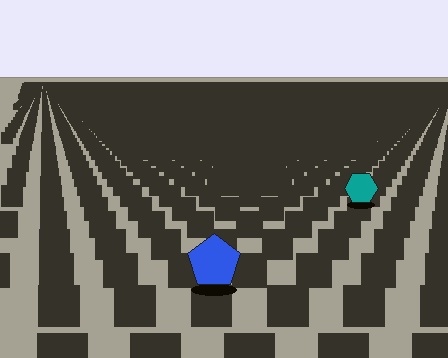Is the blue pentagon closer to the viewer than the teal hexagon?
Yes. The blue pentagon is closer — you can tell from the texture gradient: the ground texture is coarser near it.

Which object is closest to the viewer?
The blue pentagon is closest. The texture marks near it are larger and more spread out.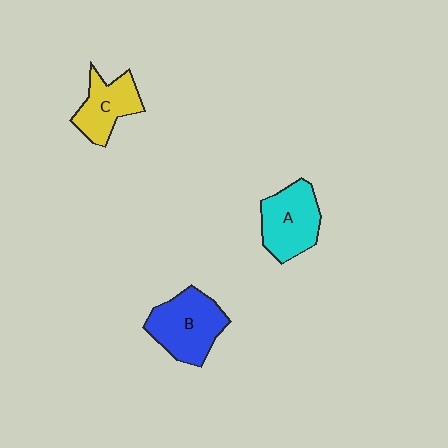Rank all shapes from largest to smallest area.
From largest to smallest: B (blue), A (cyan), C (yellow).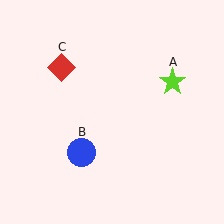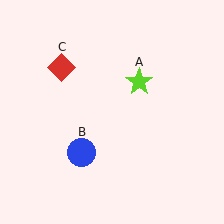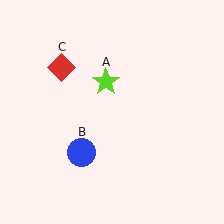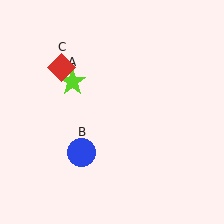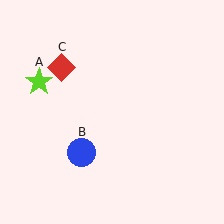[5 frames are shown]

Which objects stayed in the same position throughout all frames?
Blue circle (object B) and red diamond (object C) remained stationary.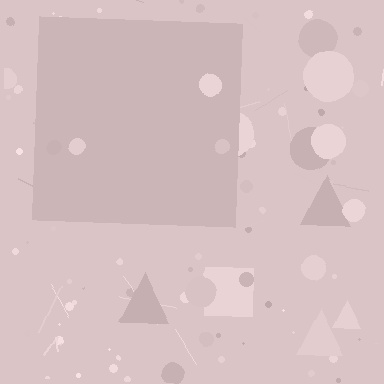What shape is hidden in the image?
A square is hidden in the image.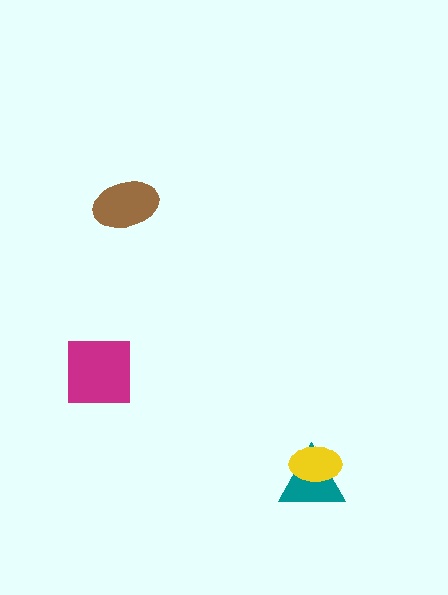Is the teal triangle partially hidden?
Yes, it is partially covered by another shape.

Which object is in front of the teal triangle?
The yellow ellipse is in front of the teal triangle.